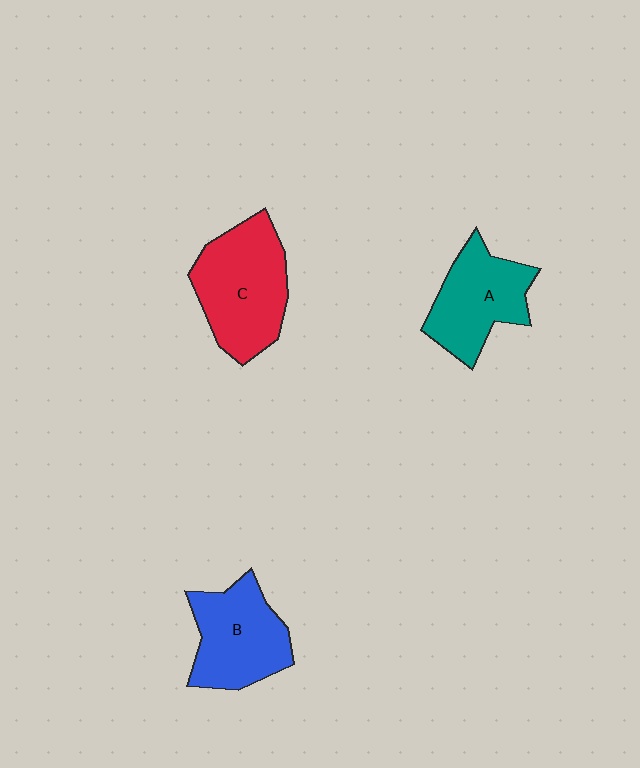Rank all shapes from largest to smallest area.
From largest to smallest: C (red), B (blue), A (teal).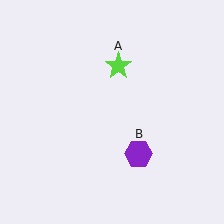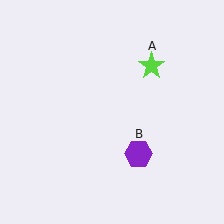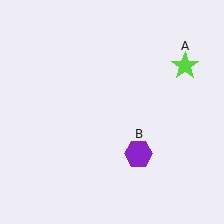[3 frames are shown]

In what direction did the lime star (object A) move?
The lime star (object A) moved right.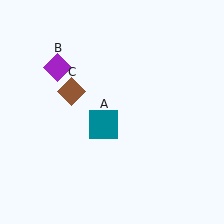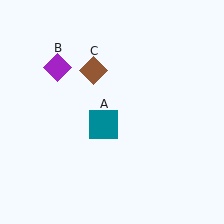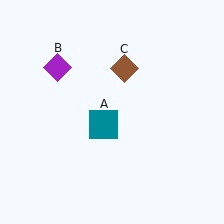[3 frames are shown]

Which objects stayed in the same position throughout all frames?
Teal square (object A) and purple diamond (object B) remained stationary.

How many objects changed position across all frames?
1 object changed position: brown diamond (object C).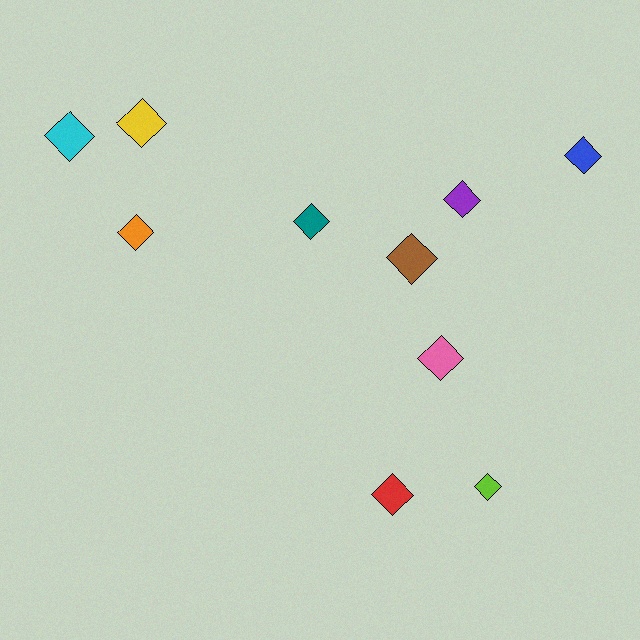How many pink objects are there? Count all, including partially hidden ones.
There is 1 pink object.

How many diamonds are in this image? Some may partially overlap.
There are 10 diamonds.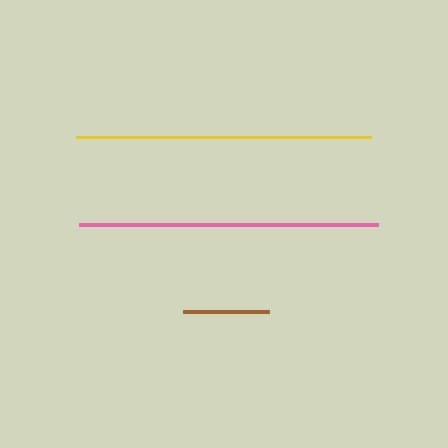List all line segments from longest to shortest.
From longest to shortest: pink, yellow, brown.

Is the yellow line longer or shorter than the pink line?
The pink line is longer than the yellow line.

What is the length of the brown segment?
The brown segment is approximately 86 pixels long.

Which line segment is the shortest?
The brown line is the shortest at approximately 86 pixels.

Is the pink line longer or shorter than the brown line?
The pink line is longer than the brown line.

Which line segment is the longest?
The pink line is the longest at approximately 300 pixels.